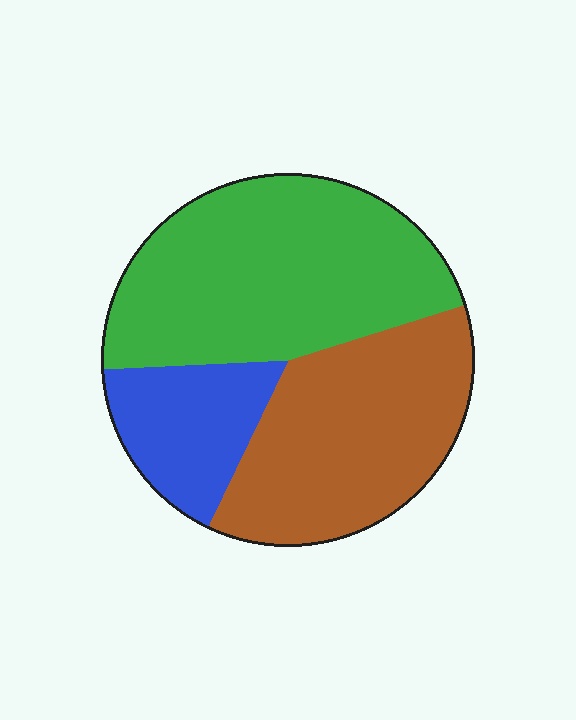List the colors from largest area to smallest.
From largest to smallest: green, brown, blue.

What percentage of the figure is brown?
Brown covers around 35% of the figure.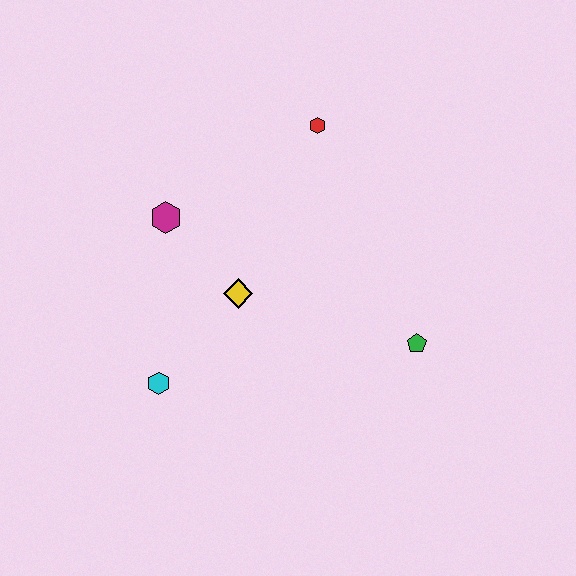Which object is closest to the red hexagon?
The magenta hexagon is closest to the red hexagon.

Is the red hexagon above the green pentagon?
Yes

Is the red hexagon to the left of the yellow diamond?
No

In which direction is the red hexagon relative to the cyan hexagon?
The red hexagon is above the cyan hexagon.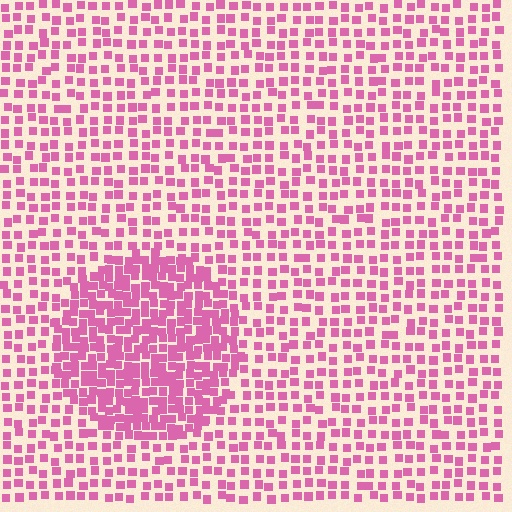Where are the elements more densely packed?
The elements are more densely packed inside the circle boundary.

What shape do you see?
I see a circle.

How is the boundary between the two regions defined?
The boundary is defined by a change in element density (approximately 2.0x ratio). All elements are the same color, size, and shape.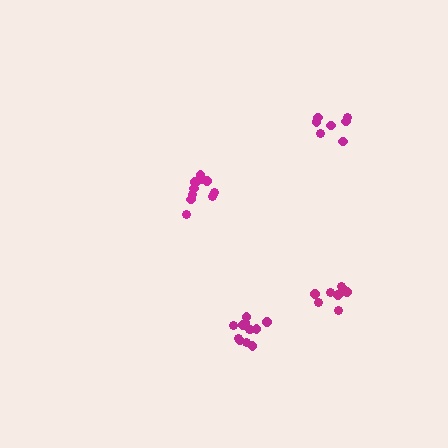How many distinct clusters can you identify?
There are 4 distinct clusters.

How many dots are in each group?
Group 1: 11 dots, Group 2: 7 dots, Group 3: 12 dots, Group 4: 9 dots (39 total).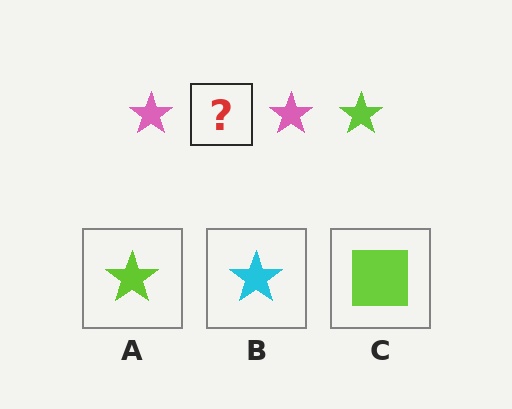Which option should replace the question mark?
Option A.